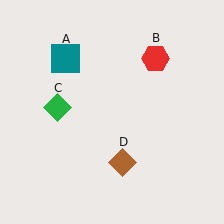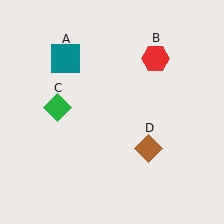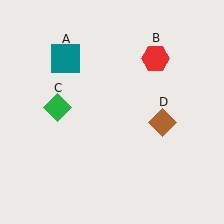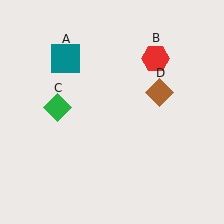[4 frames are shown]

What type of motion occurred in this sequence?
The brown diamond (object D) rotated counterclockwise around the center of the scene.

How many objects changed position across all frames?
1 object changed position: brown diamond (object D).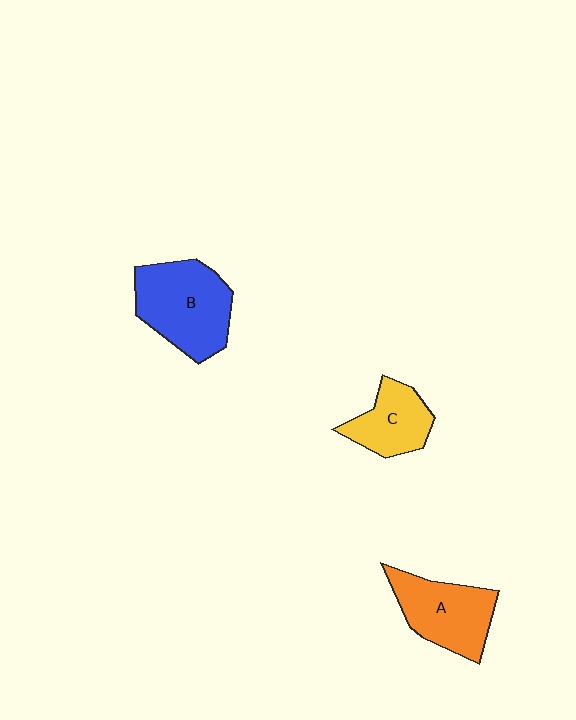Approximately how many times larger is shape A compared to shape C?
Approximately 1.3 times.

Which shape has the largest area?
Shape B (blue).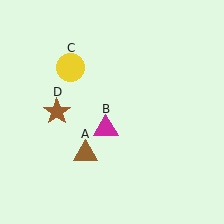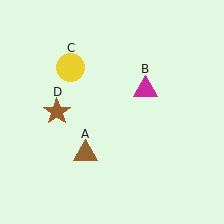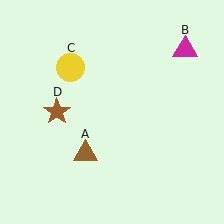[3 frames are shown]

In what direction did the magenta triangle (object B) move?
The magenta triangle (object B) moved up and to the right.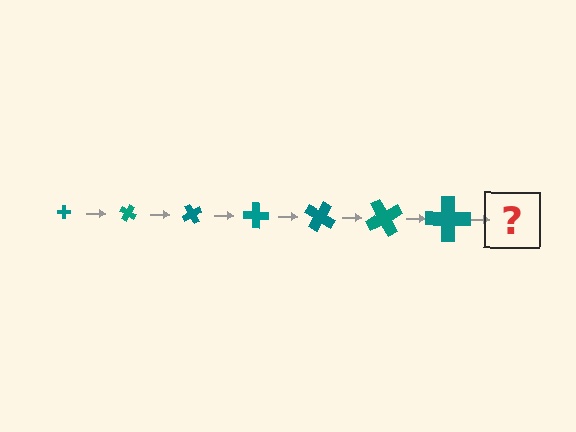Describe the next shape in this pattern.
It should be a cross, larger than the previous one and rotated 210 degrees from the start.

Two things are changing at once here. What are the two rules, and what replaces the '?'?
The two rules are that the cross grows larger each step and it rotates 30 degrees each step. The '?' should be a cross, larger than the previous one and rotated 210 degrees from the start.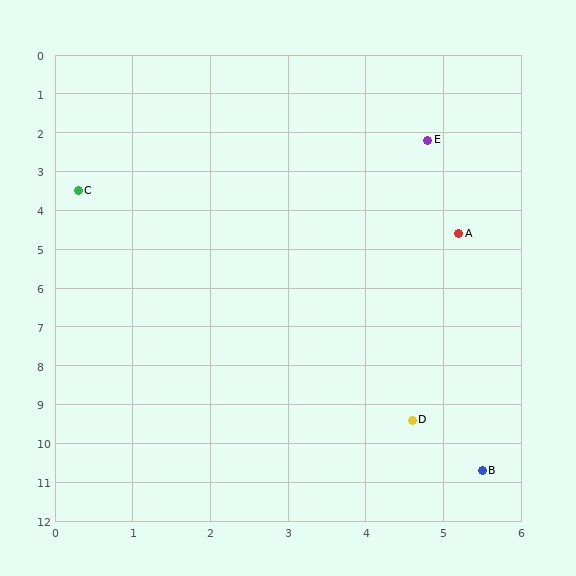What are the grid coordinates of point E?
Point E is at approximately (4.8, 2.2).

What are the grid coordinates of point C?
Point C is at approximately (0.3, 3.5).